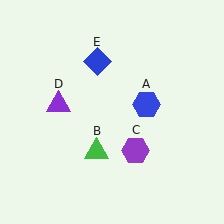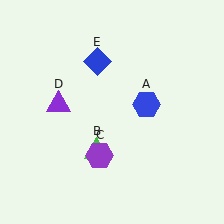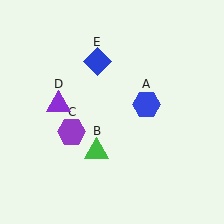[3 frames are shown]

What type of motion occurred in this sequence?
The purple hexagon (object C) rotated clockwise around the center of the scene.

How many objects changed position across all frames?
1 object changed position: purple hexagon (object C).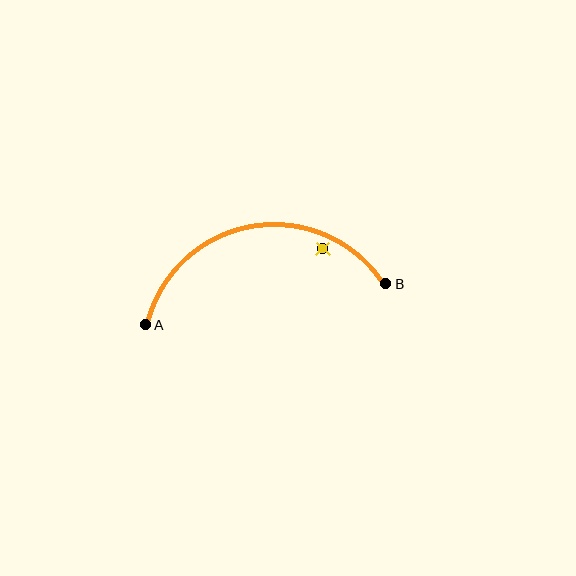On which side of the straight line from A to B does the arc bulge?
The arc bulges above the straight line connecting A and B.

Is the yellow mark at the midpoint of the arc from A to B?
No — the yellow mark does not lie on the arc at all. It sits slightly inside the curve.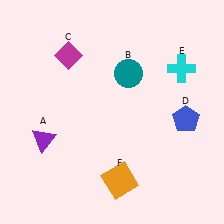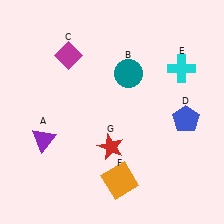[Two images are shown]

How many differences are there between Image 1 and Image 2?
There is 1 difference between the two images.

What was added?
A red star (G) was added in Image 2.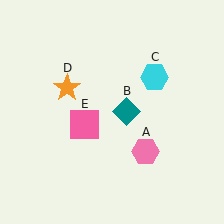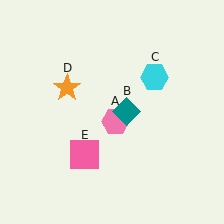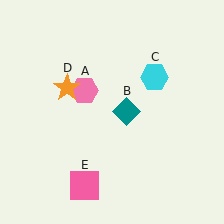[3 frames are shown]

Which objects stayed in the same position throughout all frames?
Teal diamond (object B) and cyan hexagon (object C) and orange star (object D) remained stationary.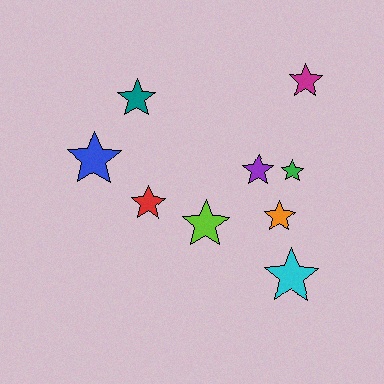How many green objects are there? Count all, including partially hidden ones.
There is 1 green object.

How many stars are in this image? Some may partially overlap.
There are 9 stars.